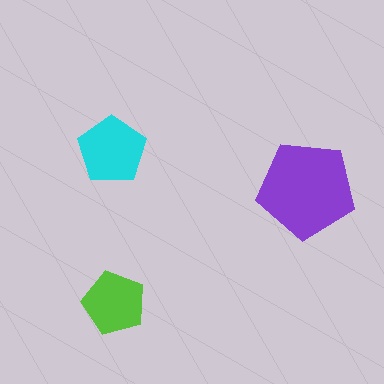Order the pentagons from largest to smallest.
the purple one, the cyan one, the lime one.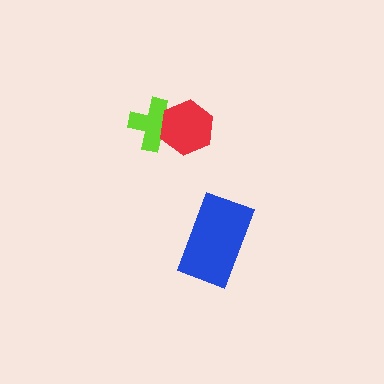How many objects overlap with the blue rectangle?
0 objects overlap with the blue rectangle.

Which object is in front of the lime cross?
The red hexagon is in front of the lime cross.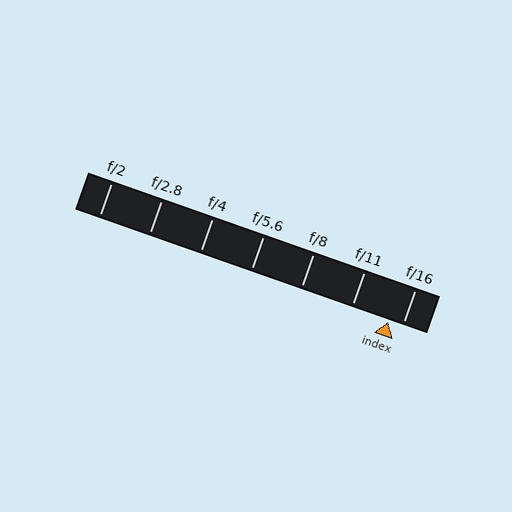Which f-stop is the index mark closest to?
The index mark is closest to f/16.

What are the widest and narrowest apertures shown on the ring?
The widest aperture shown is f/2 and the narrowest is f/16.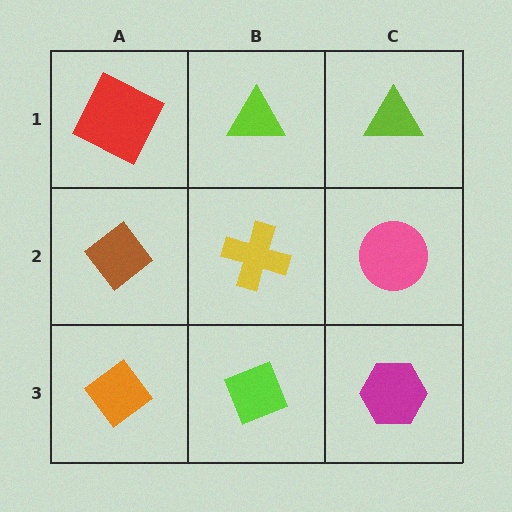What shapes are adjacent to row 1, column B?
A yellow cross (row 2, column B), a red square (row 1, column A), a lime triangle (row 1, column C).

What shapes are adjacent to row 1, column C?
A pink circle (row 2, column C), a lime triangle (row 1, column B).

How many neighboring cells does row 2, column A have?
3.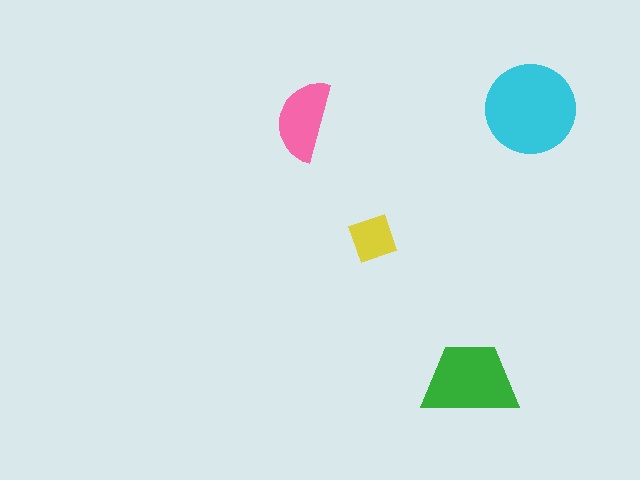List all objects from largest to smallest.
The cyan circle, the green trapezoid, the pink semicircle, the yellow square.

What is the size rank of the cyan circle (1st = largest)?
1st.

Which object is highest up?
The cyan circle is topmost.